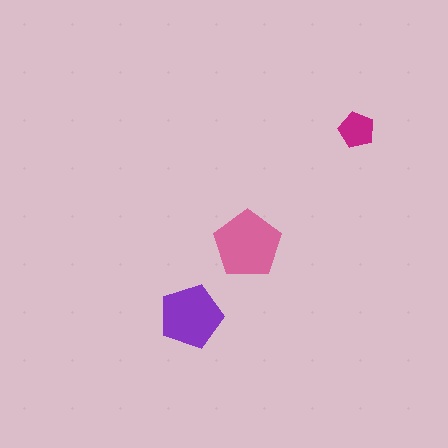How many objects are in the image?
There are 3 objects in the image.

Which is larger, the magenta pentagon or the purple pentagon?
The purple one.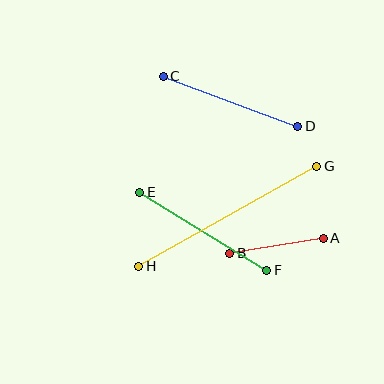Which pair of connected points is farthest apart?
Points G and H are farthest apart.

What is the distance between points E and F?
The distance is approximately 149 pixels.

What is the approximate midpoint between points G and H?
The midpoint is at approximately (228, 216) pixels.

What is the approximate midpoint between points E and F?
The midpoint is at approximately (203, 231) pixels.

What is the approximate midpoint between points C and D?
The midpoint is at approximately (231, 101) pixels.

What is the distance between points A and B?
The distance is approximately 95 pixels.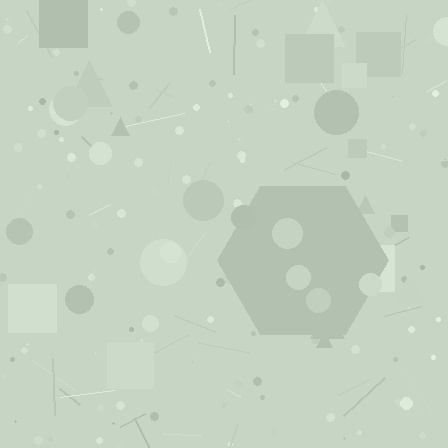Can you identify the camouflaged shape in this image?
The camouflaged shape is a hexagon.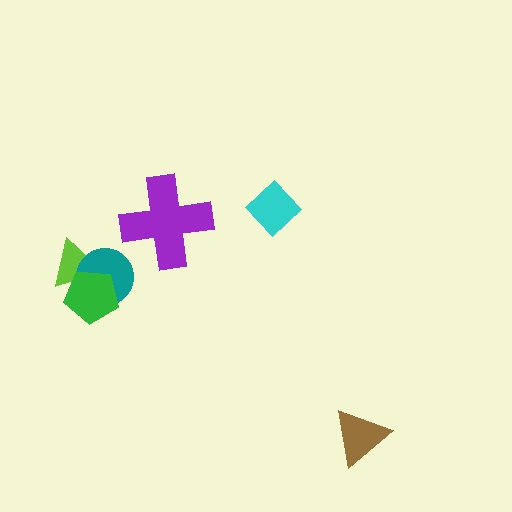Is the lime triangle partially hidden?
Yes, it is partially covered by another shape.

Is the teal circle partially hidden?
Yes, it is partially covered by another shape.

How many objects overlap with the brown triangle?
0 objects overlap with the brown triangle.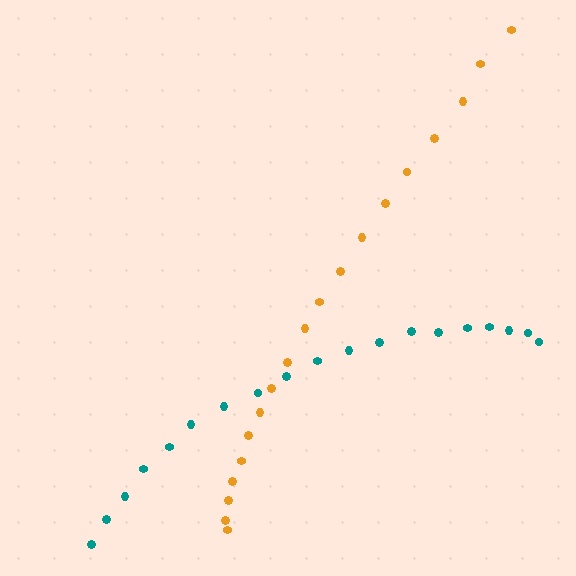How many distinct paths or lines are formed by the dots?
There are 2 distinct paths.